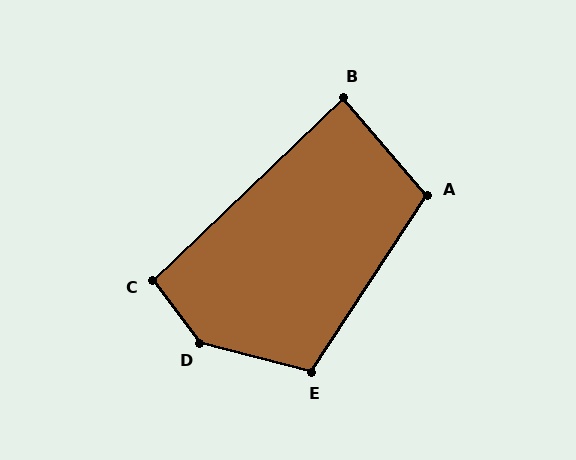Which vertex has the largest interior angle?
D, at approximately 141 degrees.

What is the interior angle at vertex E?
Approximately 109 degrees (obtuse).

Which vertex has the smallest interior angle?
B, at approximately 87 degrees.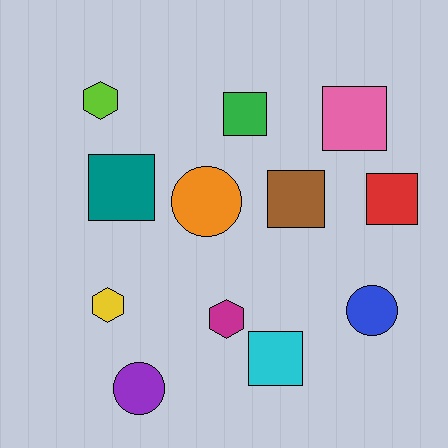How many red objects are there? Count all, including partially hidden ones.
There is 1 red object.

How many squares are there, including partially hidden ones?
There are 6 squares.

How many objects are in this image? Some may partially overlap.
There are 12 objects.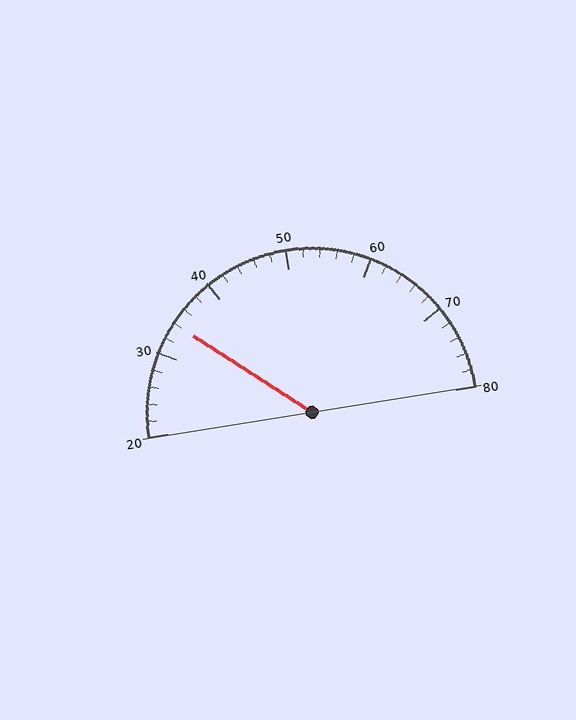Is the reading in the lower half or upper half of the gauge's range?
The reading is in the lower half of the range (20 to 80).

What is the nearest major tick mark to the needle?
The nearest major tick mark is 30.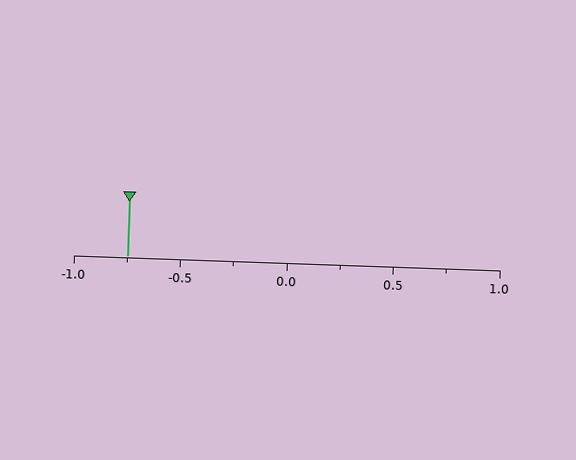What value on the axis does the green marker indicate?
The marker indicates approximately -0.75.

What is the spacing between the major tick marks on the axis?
The major ticks are spaced 0.5 apart.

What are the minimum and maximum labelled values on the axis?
The axis runs from -1.0 to 1.0.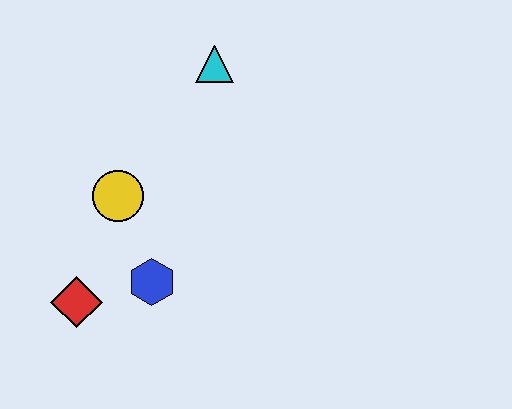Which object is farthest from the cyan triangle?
The red diamond is farthest from the cyan triangle.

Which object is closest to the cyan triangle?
The yellow circle is closest to the cyan triangle.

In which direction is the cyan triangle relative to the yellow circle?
The cyan triangle is above the yellow circle.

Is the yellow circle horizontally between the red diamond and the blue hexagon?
Yes